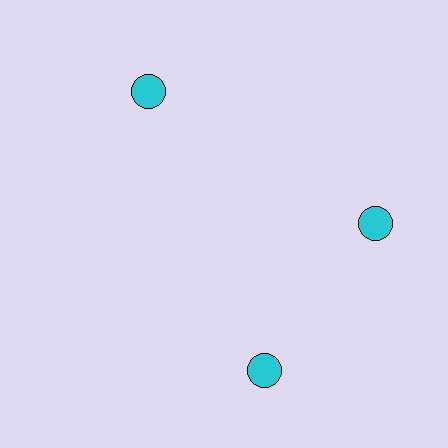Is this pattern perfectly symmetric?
No. The 3 cyan circles are arranged in a ring, but one element near the 7 o'clock position is rotated out of alignment along the ring, breaking the 3-fold rotational symmetry.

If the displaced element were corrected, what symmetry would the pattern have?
It would have 3-fold rotational symmetry — the pattern would map onto itself every 120 degrees.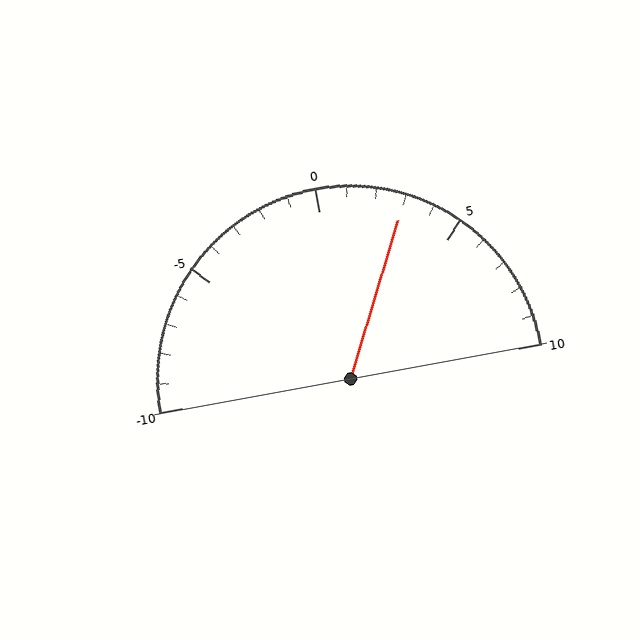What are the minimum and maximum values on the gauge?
The gauge ranges from -10 to 10.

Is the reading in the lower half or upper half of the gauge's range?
The reading is in the upper half of the range (-10 to 10).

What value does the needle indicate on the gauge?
The needle indicates approximately 3.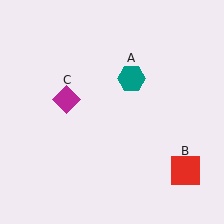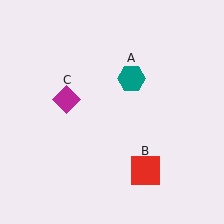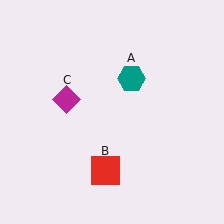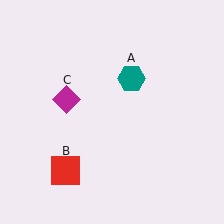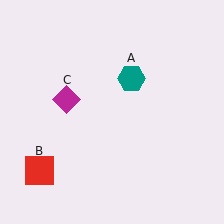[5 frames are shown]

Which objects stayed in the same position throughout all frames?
Teal hexagon (object A) and magenta diamond (object C) remained stationary.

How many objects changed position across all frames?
1 object changed position: red square (object B).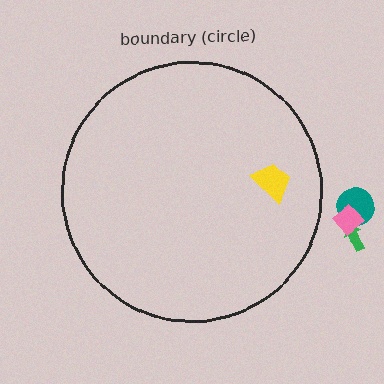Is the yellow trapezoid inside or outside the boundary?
Inside.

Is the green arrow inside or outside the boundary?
Outside.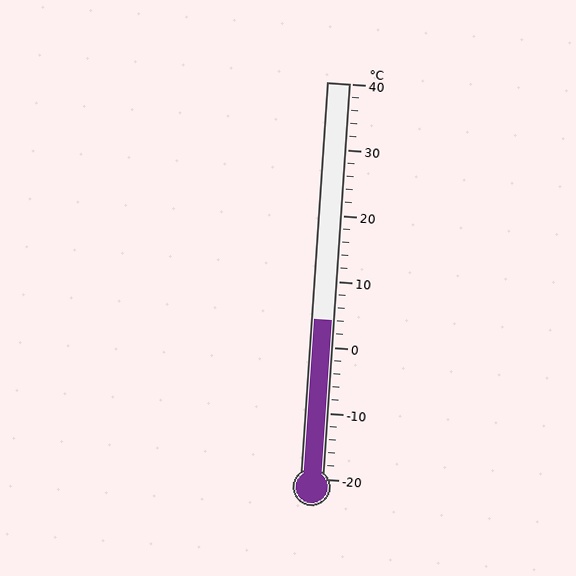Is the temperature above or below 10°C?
The temperature is below 10°C.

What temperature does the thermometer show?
The thermometer shows approximately 4°C.